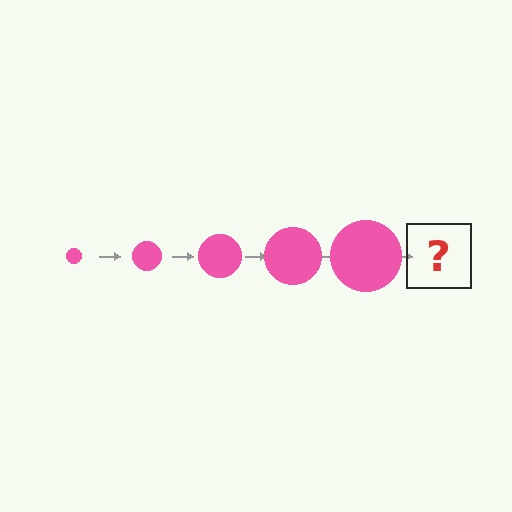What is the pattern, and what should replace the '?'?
The pattern is that the circle gets progressively larger each step. The '?' should be a pink circle, larger than the previous one.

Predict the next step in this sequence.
The next step is a pink circle, larger than the previous one.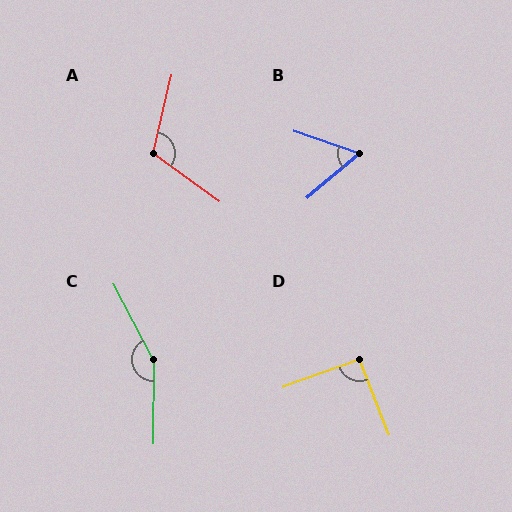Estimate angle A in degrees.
Approximately 113 degrees.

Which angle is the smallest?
B, at approximately 59 degrees.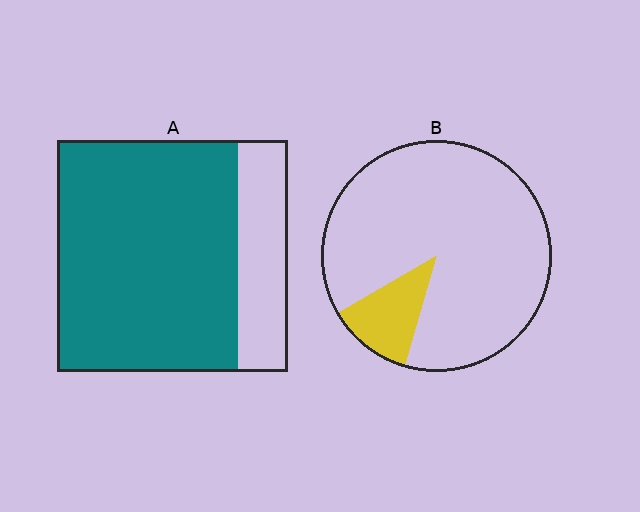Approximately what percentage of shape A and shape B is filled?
A is approximately 80% and B is approximately 10%.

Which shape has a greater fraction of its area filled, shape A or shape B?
Shape A.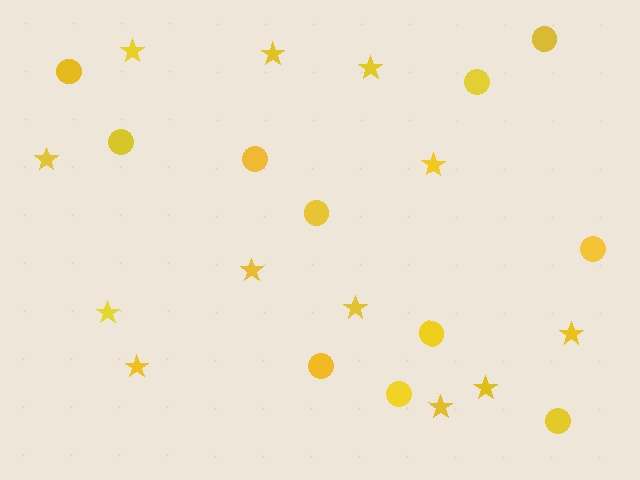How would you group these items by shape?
There are 2 groups: one group of circles (11) and one group of stars (12).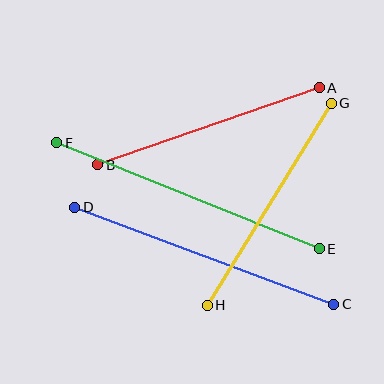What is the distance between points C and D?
The distance is approximately 277 pixels.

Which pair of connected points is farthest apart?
Points E and F are farthest apart.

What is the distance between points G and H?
The distance is approximately 237 pixels.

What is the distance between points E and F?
The distance is approximately 283 pixels.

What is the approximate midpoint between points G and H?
The midpoint is at approximately (269, 204) pixels.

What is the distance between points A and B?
The distance is approximately 235 pixels.